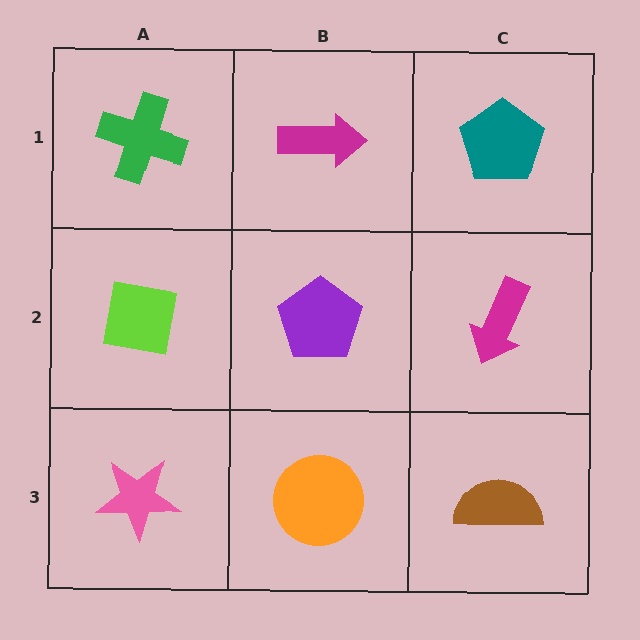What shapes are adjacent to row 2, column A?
A green cross (row 1, column A), a pink star (row 3, column A), a purple pentagon (row 2, column B).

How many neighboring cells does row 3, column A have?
2.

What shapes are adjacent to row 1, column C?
A magenta arrow (row 2, column C), a magenta arrow (row 1, column B).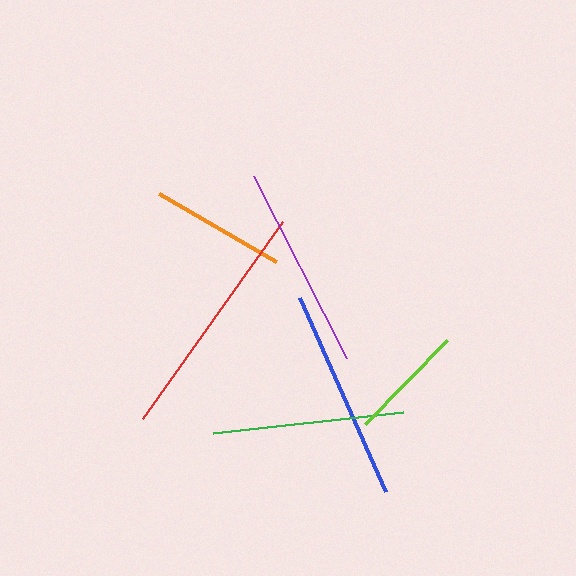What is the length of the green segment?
The green segment is approximately 191 pixels long.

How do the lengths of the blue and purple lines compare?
The blue and purple lines are approximately the same length.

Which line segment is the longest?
The red line is the longest at approximately 242 pixels.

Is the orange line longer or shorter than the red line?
The red line is longer than the orange line.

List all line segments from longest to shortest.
From longest to shortest: red, blue, purple, green, orange, lime.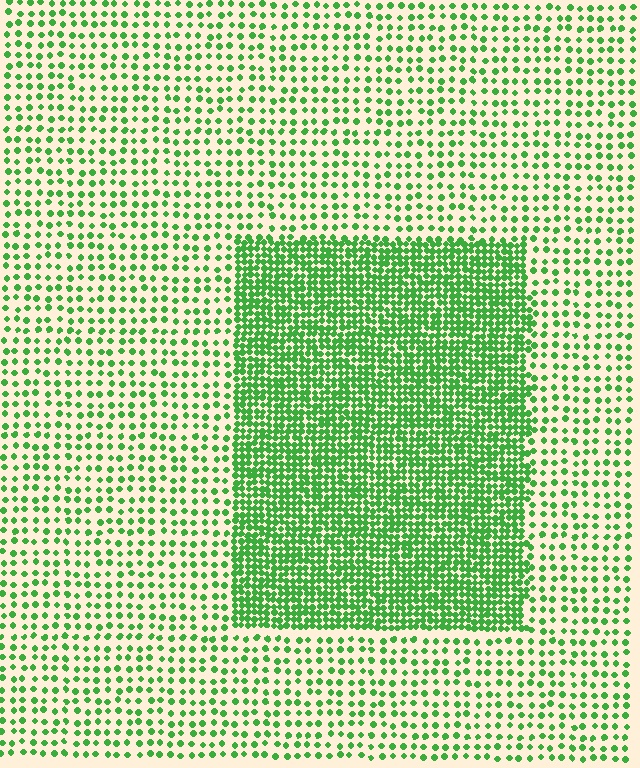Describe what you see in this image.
The image contains small green elements arranged at two different densities. A rectangle-shaped region is visible where the elements are more densely packed than the surrounding area.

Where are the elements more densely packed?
The elements are more densely packed inside the rectangle boundary.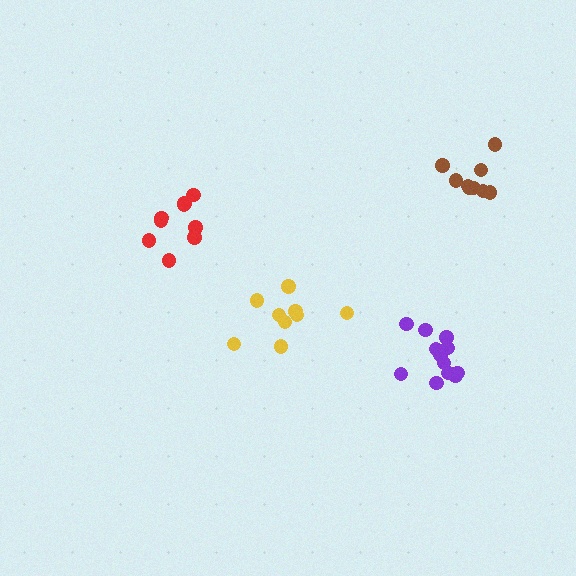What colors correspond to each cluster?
The clusters are colored: yellow, purple, brown, red.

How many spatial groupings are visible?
There are 4 spatial groupings.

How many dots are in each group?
Group 1: 9 dots, Group 2: 12 dots, Group 3: 9 dots, Group 4: 9 dots (39 total).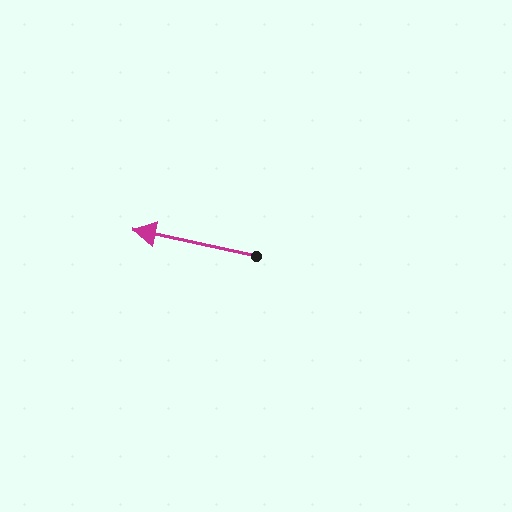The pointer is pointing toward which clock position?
Roughly 9 o'clock.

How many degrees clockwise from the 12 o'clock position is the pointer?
Approximately 282 degrees.